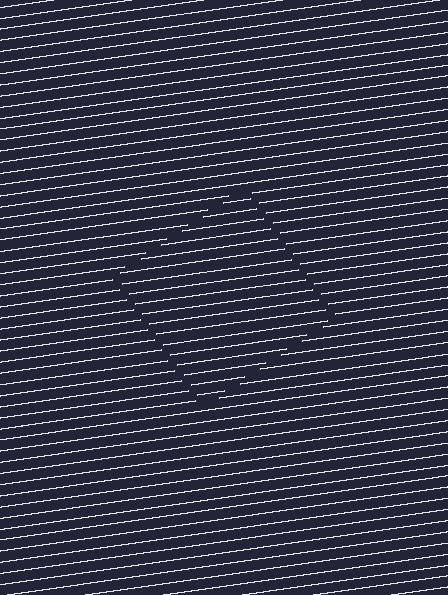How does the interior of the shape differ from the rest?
The interior of the shape contains the same grating, shifted by half a period — the contour is defined by the phase discontinuity where line-ends from the inner and outer gratings abut.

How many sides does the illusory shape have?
4 sides — the line-ends trace a square.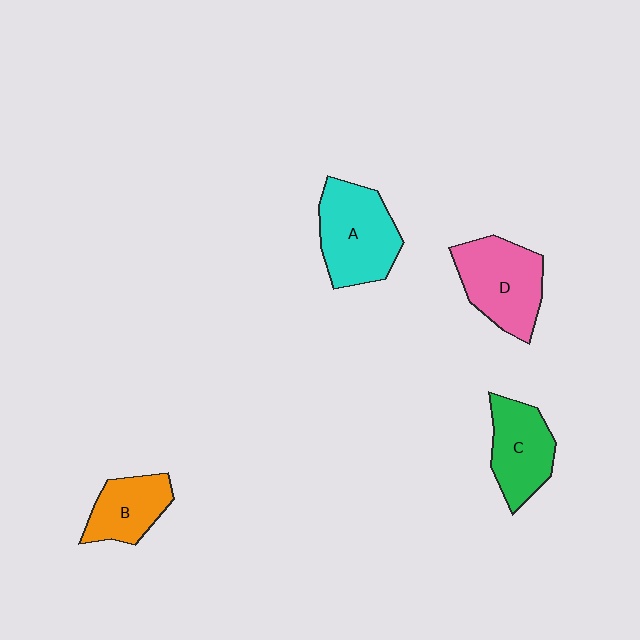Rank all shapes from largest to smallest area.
From largest to smallest: A (cyan), D (pink), C (green), B (orange).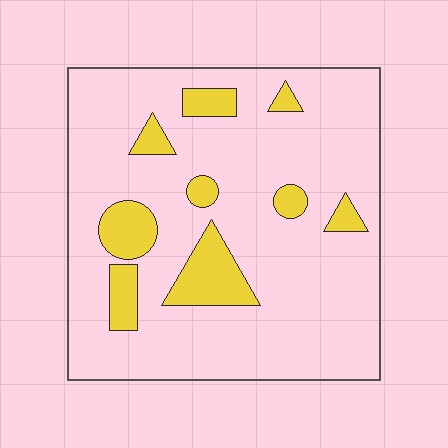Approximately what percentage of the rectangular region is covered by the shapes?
Approximately 15%.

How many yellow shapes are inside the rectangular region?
9.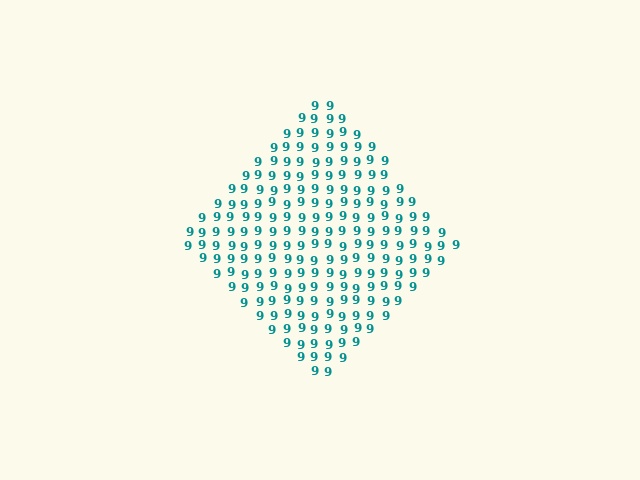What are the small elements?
The small elements are digit 9's.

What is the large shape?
The large shape is a diamond.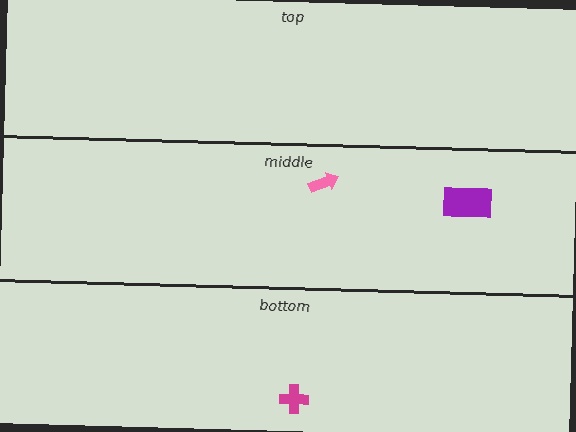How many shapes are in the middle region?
2.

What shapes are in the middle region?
The pink arrow, the purple rectangle.